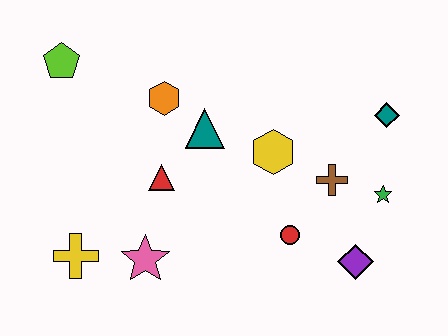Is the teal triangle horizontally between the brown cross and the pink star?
Yes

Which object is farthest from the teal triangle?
The purple diamond is farthest from the teal triangle.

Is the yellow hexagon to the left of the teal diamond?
Yes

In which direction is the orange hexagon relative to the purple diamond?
The orange hexagon is to the left of the purple diamond.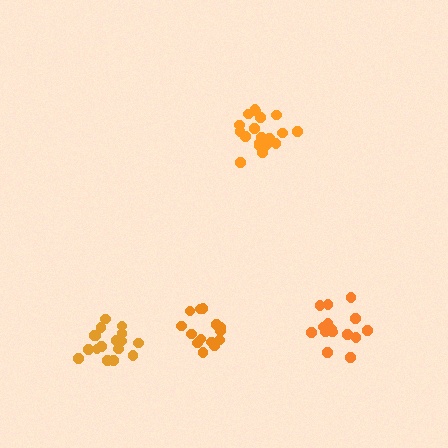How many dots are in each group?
Group 1: 15 dots, Group 2: 14 dots, Group 3: 17 dots, Group 4: 20 dots (66 total).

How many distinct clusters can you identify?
There are 4 distinct clusters.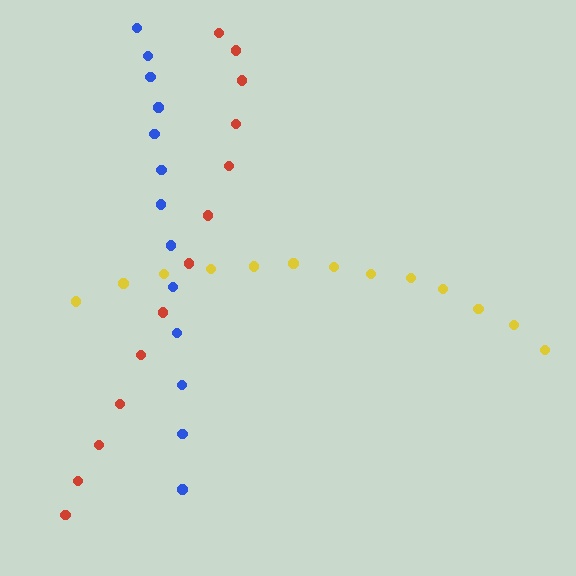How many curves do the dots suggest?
There are 3 distinct paths.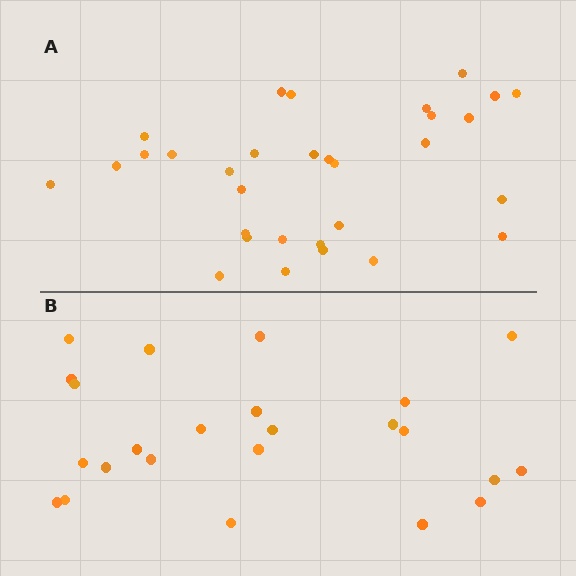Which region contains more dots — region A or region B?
Region A (the top region) has more dots.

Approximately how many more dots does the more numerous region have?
Region A has roughly 8 or so more dots than region B.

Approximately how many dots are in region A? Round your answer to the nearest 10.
About 30 dots. (The exact count is 31, which rounds to 30.)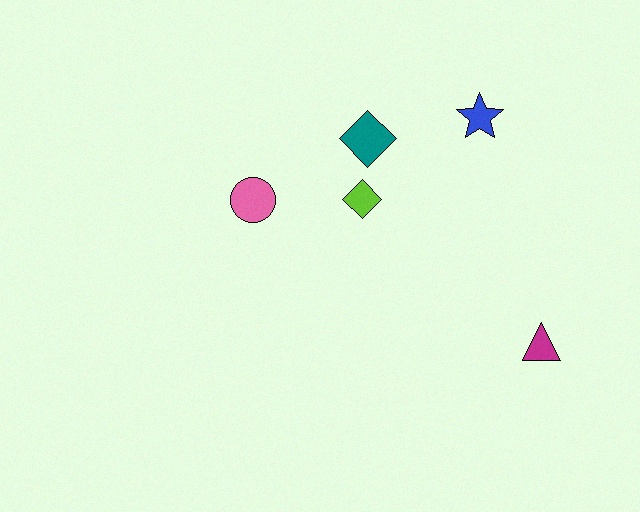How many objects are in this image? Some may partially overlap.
There are 5 objects.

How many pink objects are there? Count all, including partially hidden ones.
There is 1 pink object.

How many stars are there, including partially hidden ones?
There is 1 star.